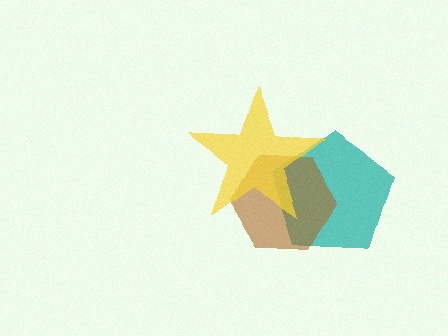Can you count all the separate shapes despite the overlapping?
Yes, there are 3 separate shapes.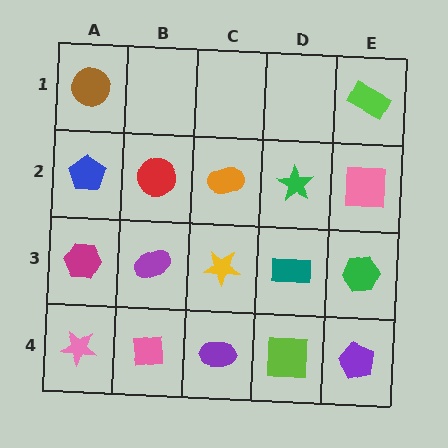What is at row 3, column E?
A green hexagon.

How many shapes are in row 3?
5 shapes.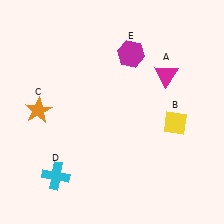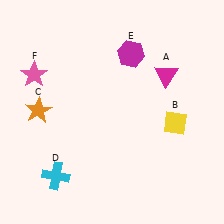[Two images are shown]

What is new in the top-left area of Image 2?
A pink star (F) was added in the top-left area of Image 2.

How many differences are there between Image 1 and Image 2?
There is 1 difference between the two images.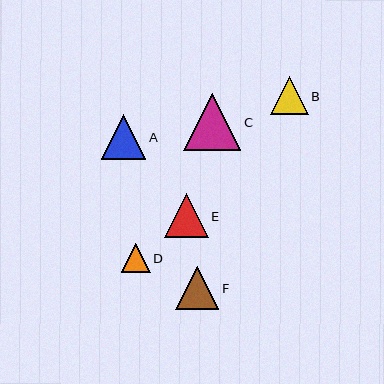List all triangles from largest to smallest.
From largest to smallest: C, A, E, F, B, D.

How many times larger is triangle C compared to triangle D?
Triangle C is approximately 2.0 times the size of triangle D.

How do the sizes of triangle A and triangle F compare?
Triangle A and triangle F are approximately the same size.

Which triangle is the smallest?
Triangle D is the smallest with a size of approximately 29 pixels.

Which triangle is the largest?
Triangle C is the largest with a size of approximately 57 pixels.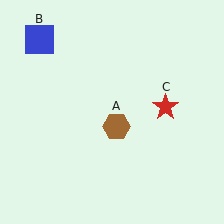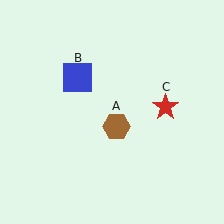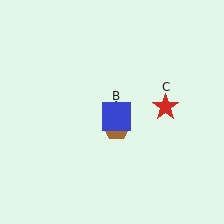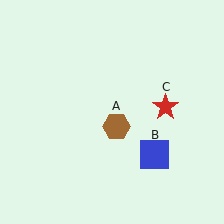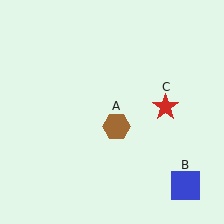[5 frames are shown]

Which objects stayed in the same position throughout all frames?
Brown hexagon (object A) and red star (object C) remained stationary.